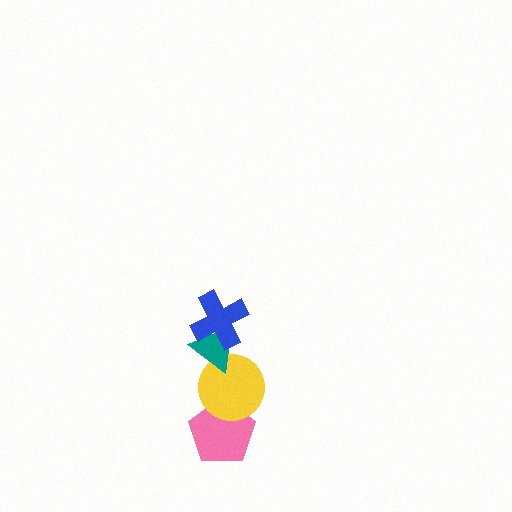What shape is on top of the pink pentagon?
The yellow circle is on top of the pink pentagon.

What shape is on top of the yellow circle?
The teal triangle is on top of the yellow circle.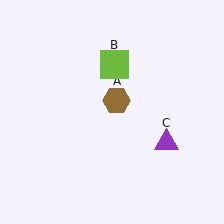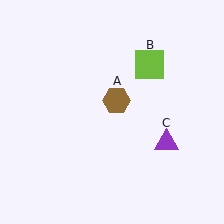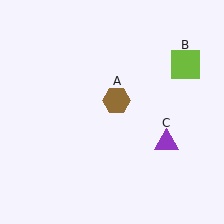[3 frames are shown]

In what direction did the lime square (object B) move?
The lime square (object B) moved right.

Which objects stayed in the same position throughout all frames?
Brown hexagon (object A) and purple triangle (object C) remained stationary.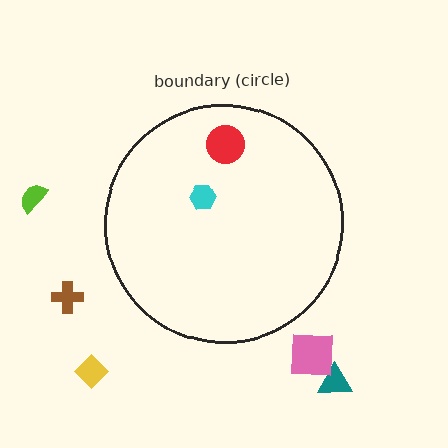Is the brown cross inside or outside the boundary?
Outside.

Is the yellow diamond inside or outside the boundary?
Outside.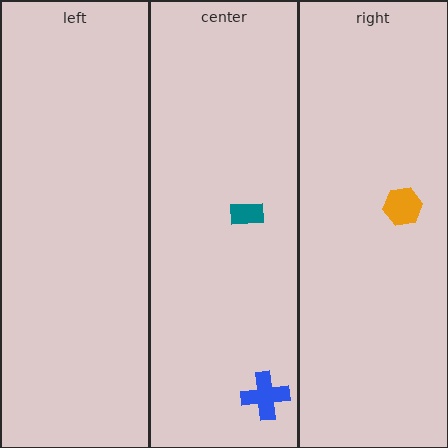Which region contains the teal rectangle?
The center region.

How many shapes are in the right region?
1.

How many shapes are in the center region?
2.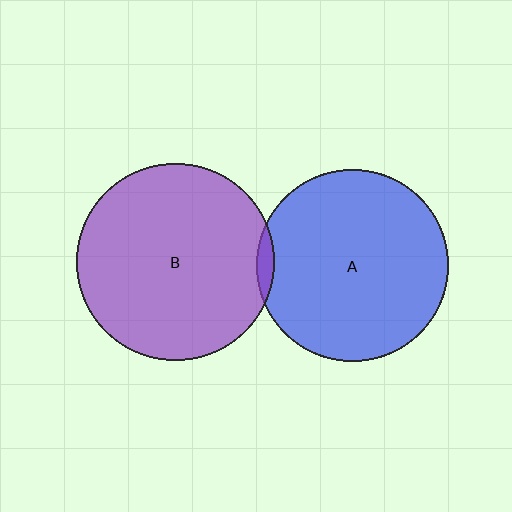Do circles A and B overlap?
Yes.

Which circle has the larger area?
Circle B (purple).